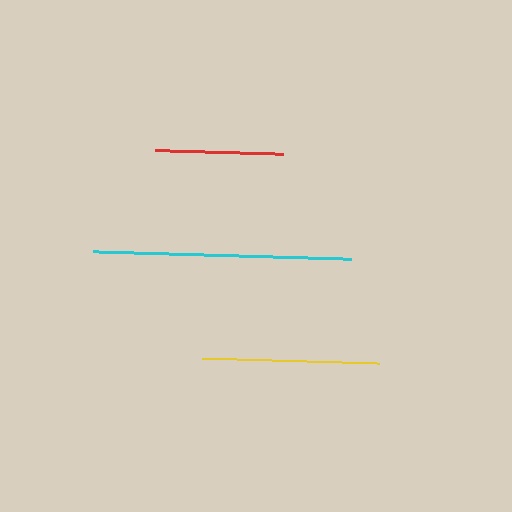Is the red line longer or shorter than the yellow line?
The yellow line is longer than the red line.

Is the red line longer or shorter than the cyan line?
The cyan line is longer than the red line.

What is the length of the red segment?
The red segment is approximately 128 pixels long.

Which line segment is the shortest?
The red line is the shortest at approximately 128 pixels.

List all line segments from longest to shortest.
From longest to shortest: cyan, yellow, red.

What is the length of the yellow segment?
The yellow segment is approximately 177 pixels long.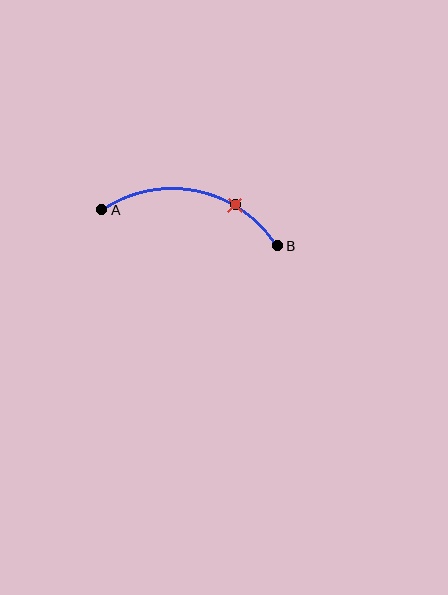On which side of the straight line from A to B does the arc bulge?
The arc bulges above the straight line connecting A and B.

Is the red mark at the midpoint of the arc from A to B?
No. The red mark lies on the arc but is closer to endpoint B. The arc midpoint would be at the point on the curve equidistant along the arc from both A and B.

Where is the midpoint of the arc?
The arc midpoint is the point on the curve farthest from the straight line joining A and B. It sits above that line.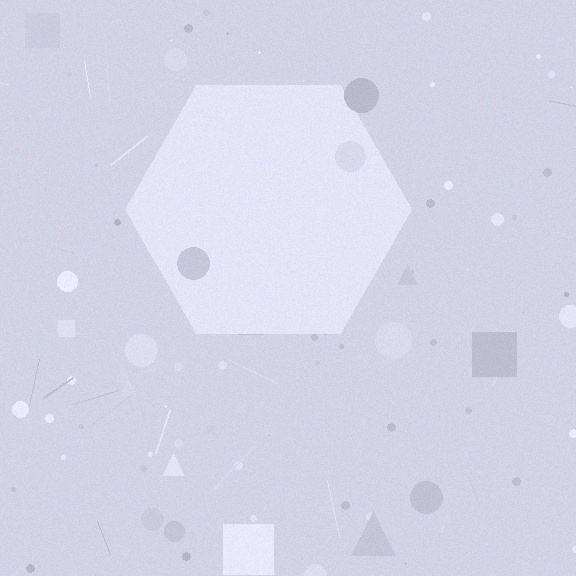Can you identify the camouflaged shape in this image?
The camouflaged shape is a hexagon.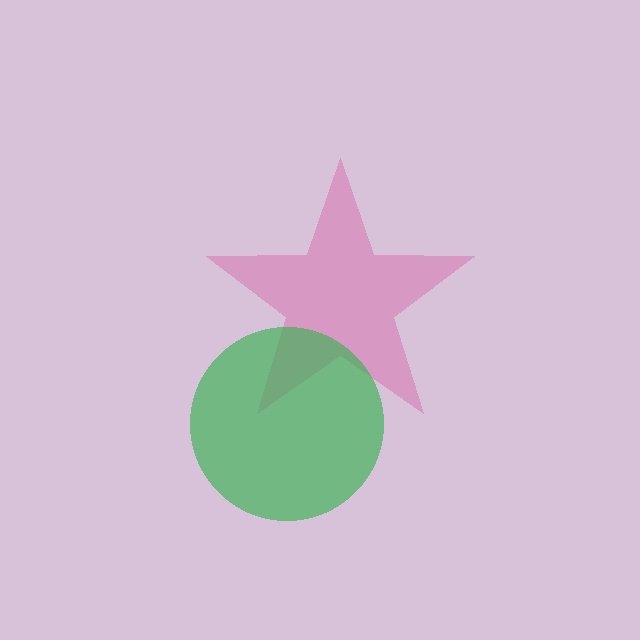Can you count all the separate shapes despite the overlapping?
Yes, there are 2 separate shapes.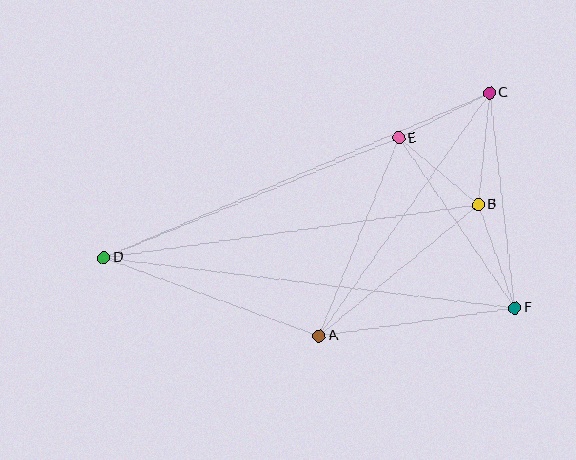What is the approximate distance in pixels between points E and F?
The distance between E and F is approximately 206 pixels.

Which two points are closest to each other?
Points C and E are closest to each other.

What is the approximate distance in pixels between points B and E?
The distance between B and E is approximately 104 pixels.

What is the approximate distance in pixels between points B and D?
The distance between B and D is approximately 378 pixels.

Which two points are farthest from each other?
Points C and D are farthest from each other.